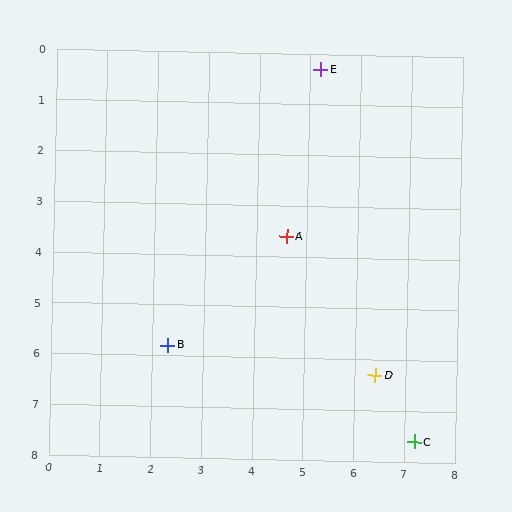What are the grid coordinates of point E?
Point E is at approximately (5.2, 0.3).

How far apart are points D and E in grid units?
Points D and E are about 6.1 grid units apart.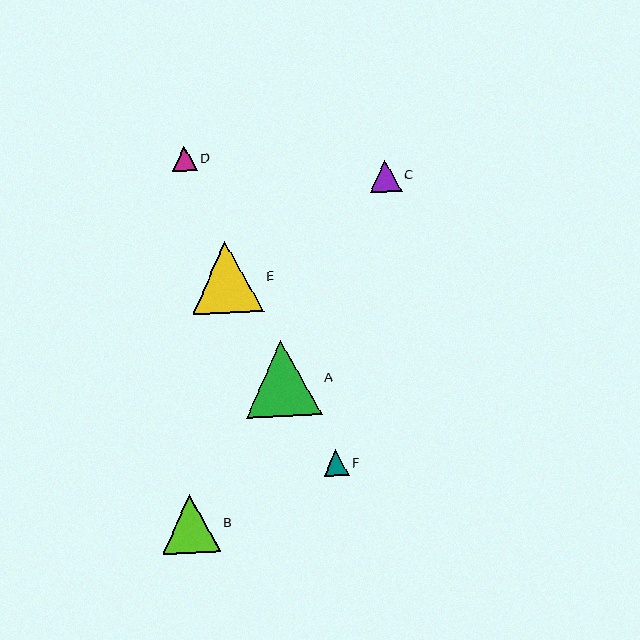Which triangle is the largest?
Triangle A is the largest with a size of approximately 76 pixels.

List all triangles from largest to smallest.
From largest to smallest: A, E, B, C, F, D.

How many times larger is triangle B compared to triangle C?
Triangle B is approximately 1.8 times the size of triangle C.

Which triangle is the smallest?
Triangle D is the smallest with a size of approximately 25 pixels.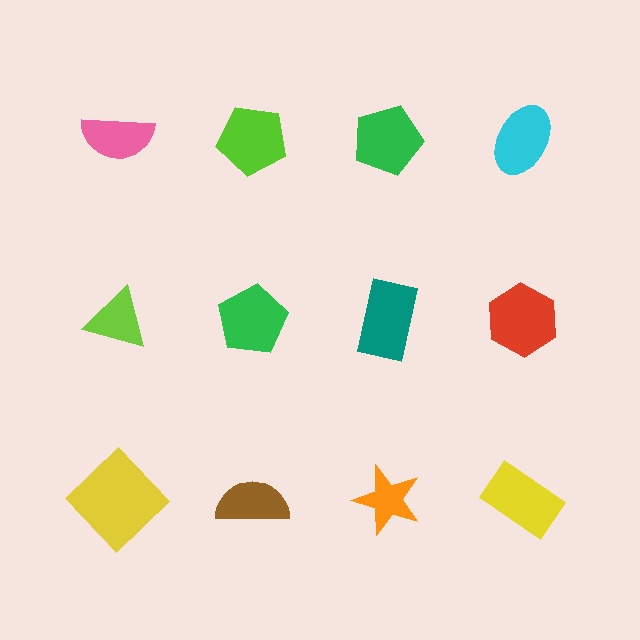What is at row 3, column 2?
A brown semicircle.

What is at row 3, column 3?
An orange star.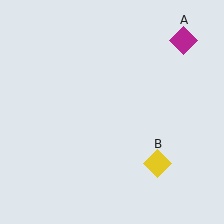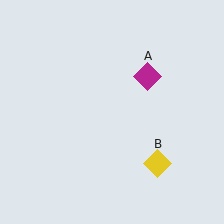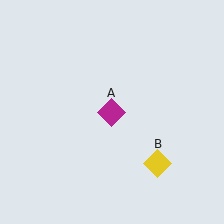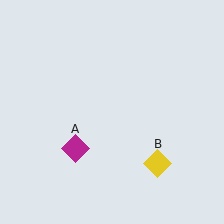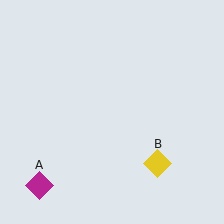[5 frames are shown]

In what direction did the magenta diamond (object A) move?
The magenta diamond (object A) moved down and to the left.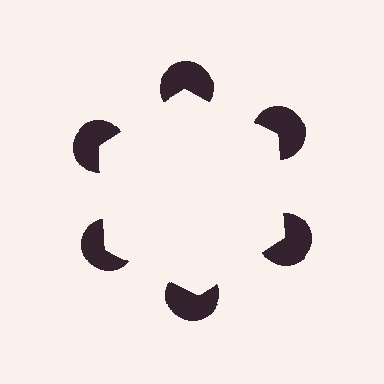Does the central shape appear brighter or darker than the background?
It typically appears slightly brighter than the background, even though no actual brightness change is drawn.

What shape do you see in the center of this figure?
An illusory hexagon — its edges are inferred from the aligned wedge cuts in the pac-man discs, not physically drawn.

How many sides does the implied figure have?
6 sides.